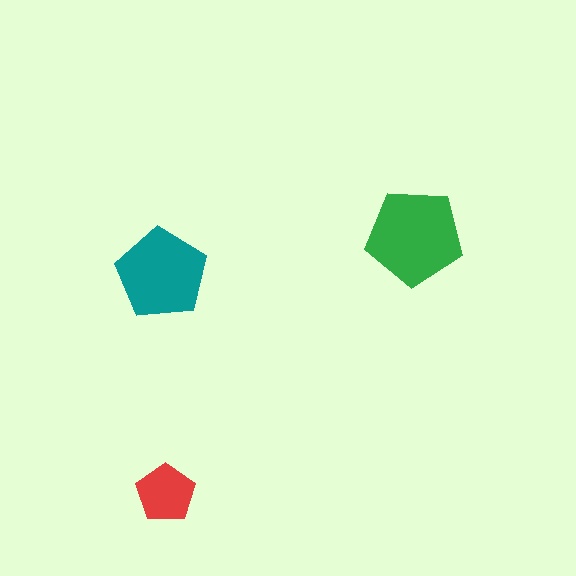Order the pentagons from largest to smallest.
the green one, the teal one, the red one.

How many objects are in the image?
There are 3 objects in the image.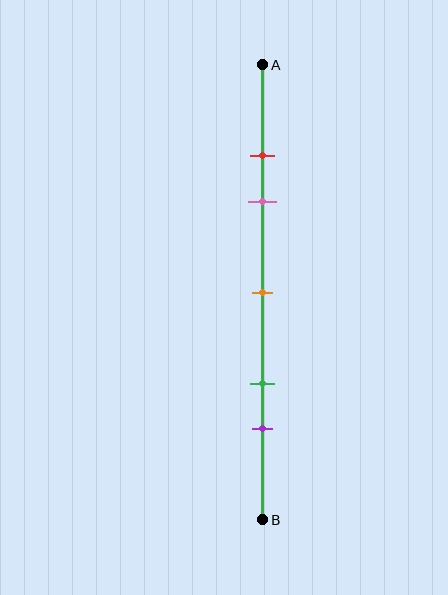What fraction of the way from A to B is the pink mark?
The pink mark is approximately 30% (0.3) of the way from A to B.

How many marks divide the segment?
There are 5 marks dividing the segment.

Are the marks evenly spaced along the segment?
No, the marks are not evenly spaced.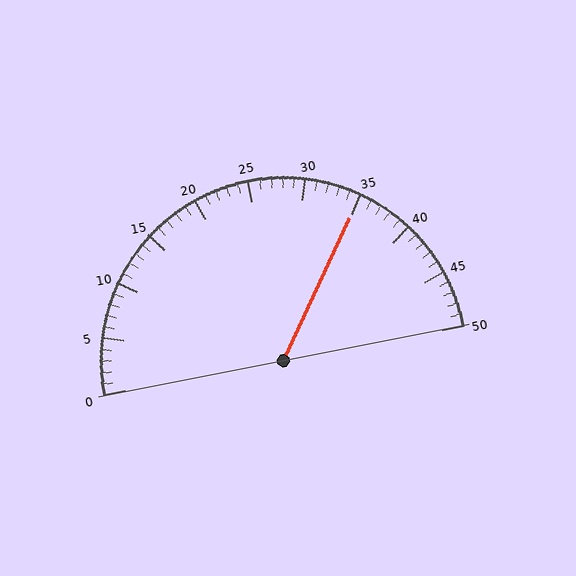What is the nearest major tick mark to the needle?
The nearest major tick mark is 35.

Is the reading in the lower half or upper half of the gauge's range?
The reading is in the upper half of the range (0 to 50).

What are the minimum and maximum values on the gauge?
The gauge ranges from 0 to 50.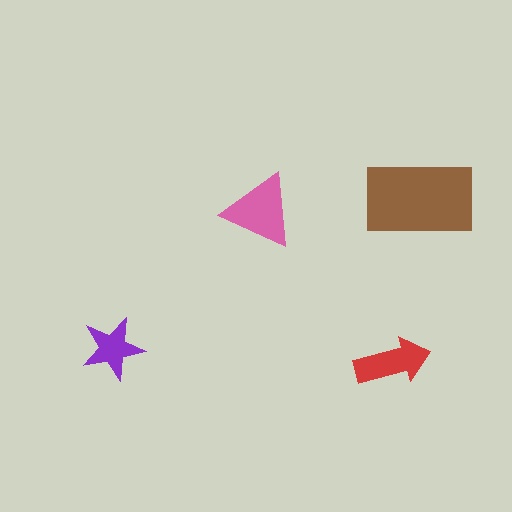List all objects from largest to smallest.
The brown rectangle, the pink triangle, the red arrow, the purple star.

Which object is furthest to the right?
The brown rectangle is rightmost.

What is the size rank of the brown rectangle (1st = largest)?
1st.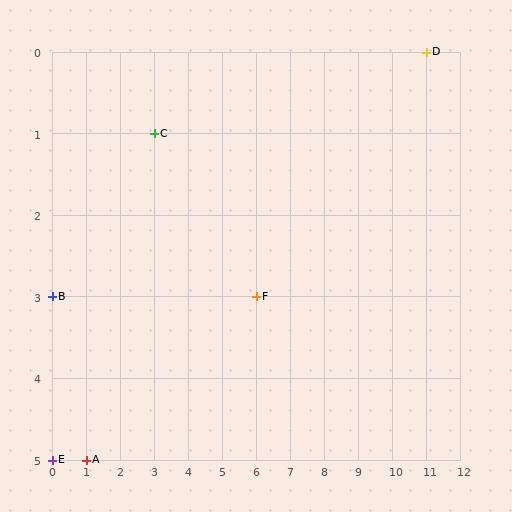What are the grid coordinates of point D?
Point D is at grid coordinates (11, 0).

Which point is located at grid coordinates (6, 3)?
Point F is at (6, 3).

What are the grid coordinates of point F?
Point F is at grid coordinates (6, 3).